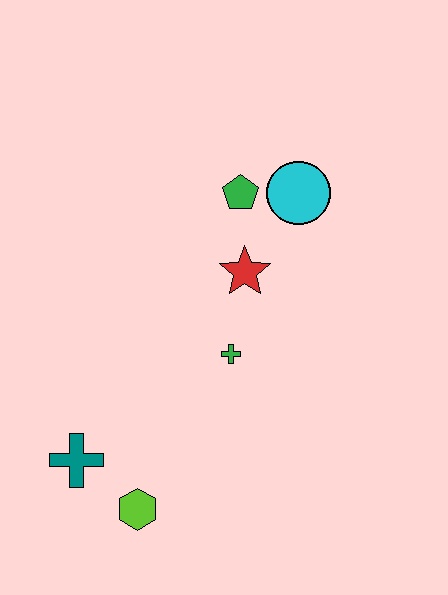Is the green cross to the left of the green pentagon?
Yes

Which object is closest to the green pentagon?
The cyan circle is closest to the green pentagon.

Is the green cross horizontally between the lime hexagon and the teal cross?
No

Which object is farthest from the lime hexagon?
The cyan circle is farthest from the lime hexagon.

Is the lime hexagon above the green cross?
No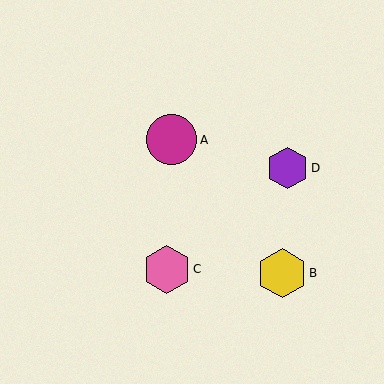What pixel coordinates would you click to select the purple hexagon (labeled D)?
Click at (288, 168) to select the purple hexagon D.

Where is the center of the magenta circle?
The center of the magenta circle is at (172, 140).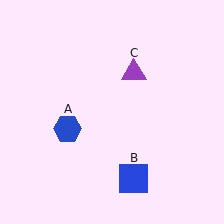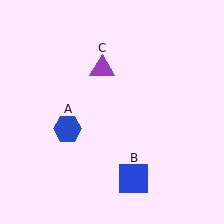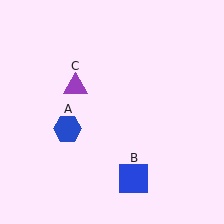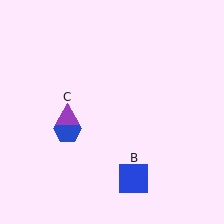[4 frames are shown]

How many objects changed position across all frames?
1 object changed position: purple triangle (object C).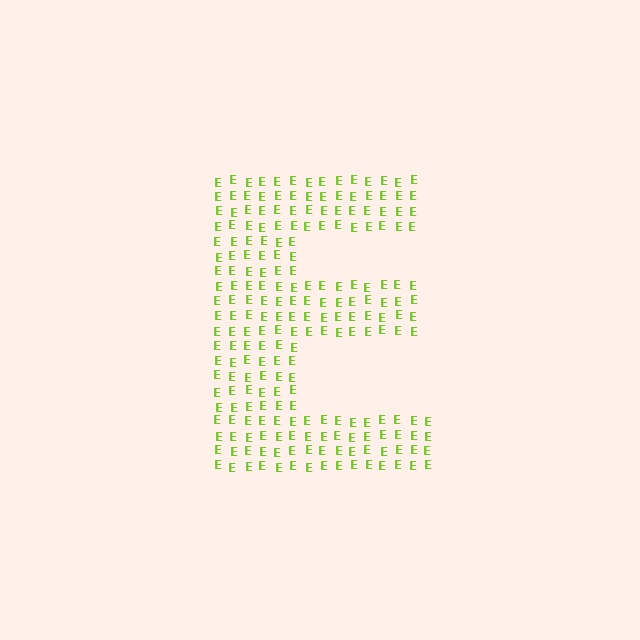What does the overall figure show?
The overall figure shows the letter E.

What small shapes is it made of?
It is made of small letter E's.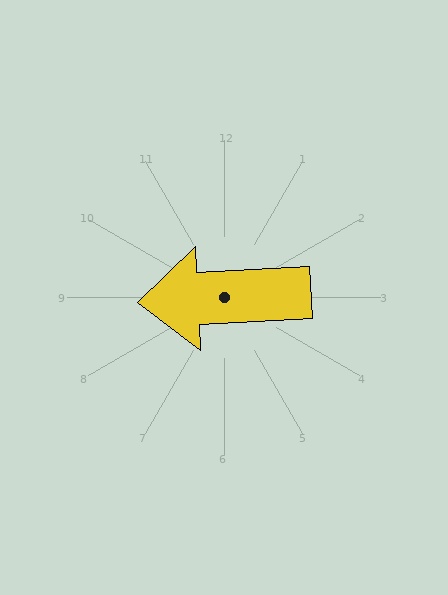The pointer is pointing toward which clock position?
Roughly 9 o'clock.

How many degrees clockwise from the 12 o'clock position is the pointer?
Approximately 267 degrees.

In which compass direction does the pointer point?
West.